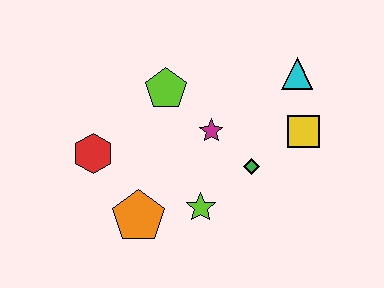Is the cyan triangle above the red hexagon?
Yes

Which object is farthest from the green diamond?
The red hexagon is farthest from the green diamond.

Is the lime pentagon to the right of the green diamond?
No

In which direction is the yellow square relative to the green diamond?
The yellow square is to the right of the green diamond.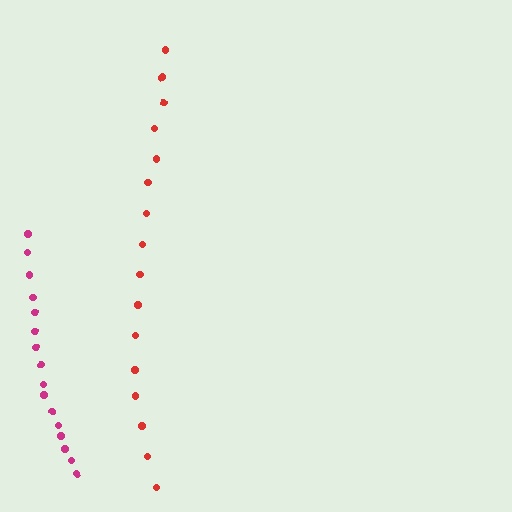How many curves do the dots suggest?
There are 2 distinct paths.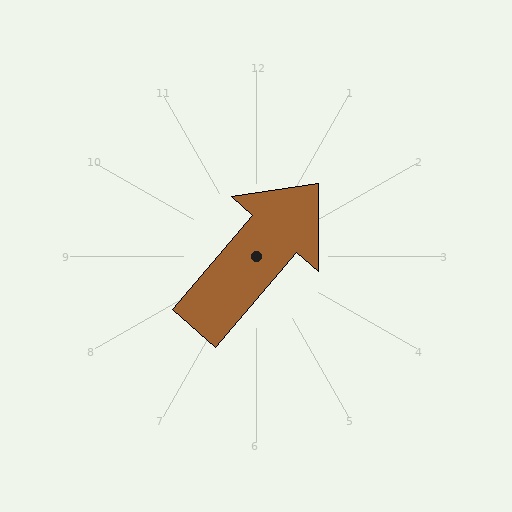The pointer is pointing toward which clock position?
Roughly 1 o'clock.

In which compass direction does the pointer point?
Northeast.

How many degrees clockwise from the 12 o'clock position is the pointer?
Approximately 41 degrees.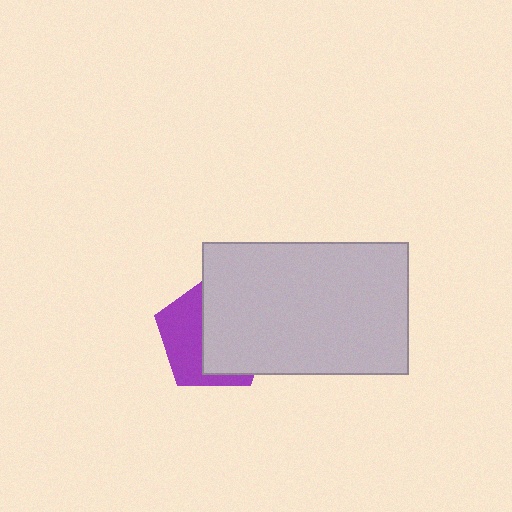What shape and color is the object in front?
The object in front is a light gray rectangle.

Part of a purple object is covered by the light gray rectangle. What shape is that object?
It is a pentagon.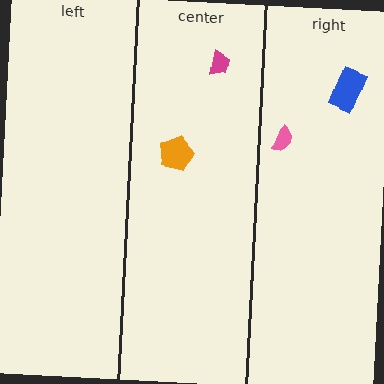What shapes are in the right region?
The pink semicircle, the blue rectangle.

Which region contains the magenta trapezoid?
The center region.